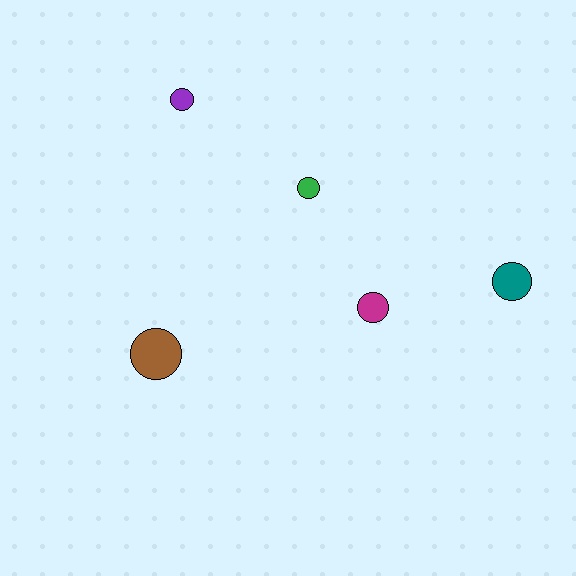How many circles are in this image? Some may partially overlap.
There are 5 circles.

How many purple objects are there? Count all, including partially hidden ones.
There is 1 purple object.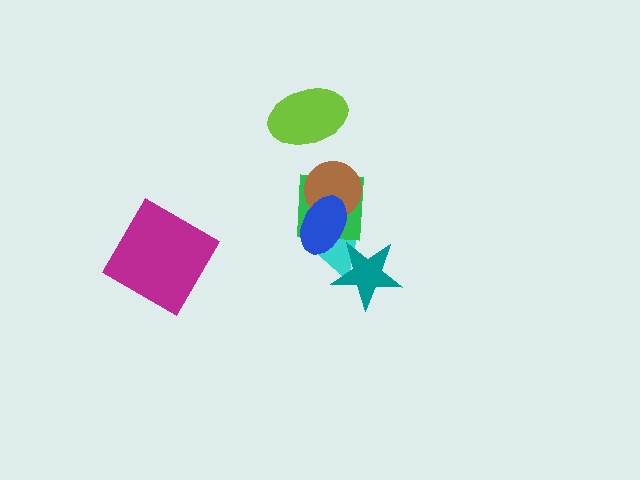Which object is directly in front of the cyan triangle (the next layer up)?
The green square is directly in front of the cyan triangle.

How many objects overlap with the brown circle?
2 objects overlap with the brown circle.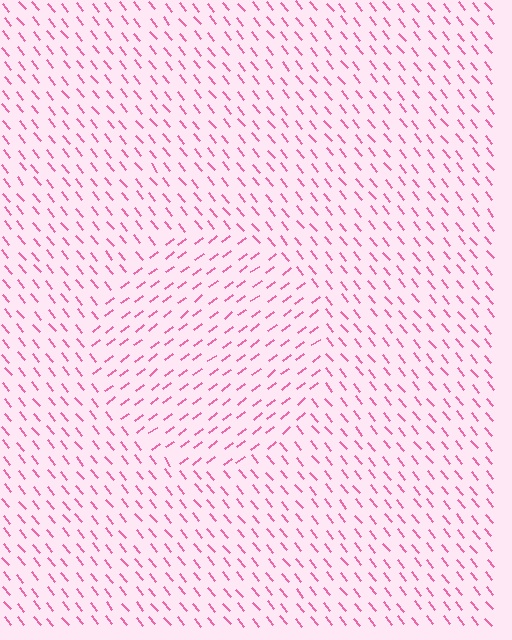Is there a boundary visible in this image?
Yes, there is a texture boundary formed by a change in line orientation.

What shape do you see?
I see a circle.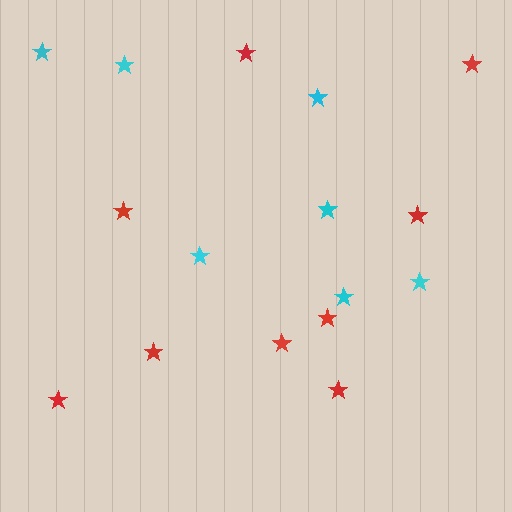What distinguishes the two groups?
There are 2 groups: one group of red stars (9) and one group of cyan stars (7).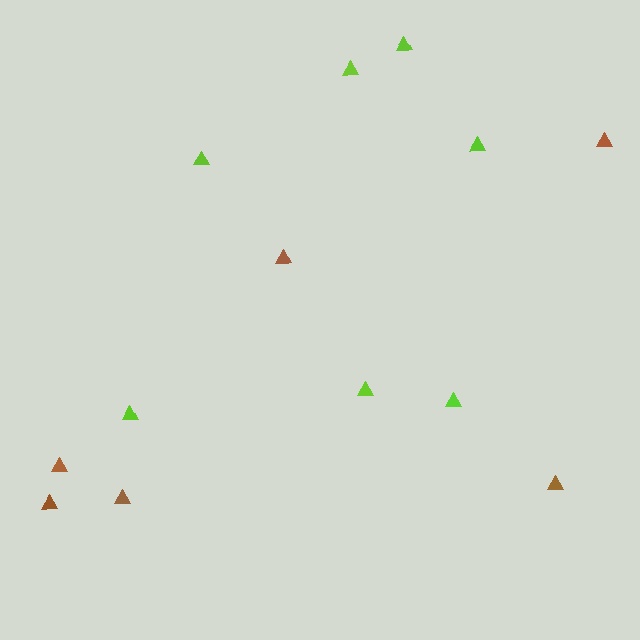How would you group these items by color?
There are 2 groups: one group of brown triangles (6) and one group of lime triangles (7).